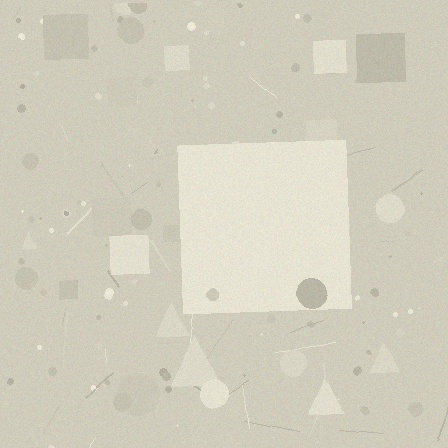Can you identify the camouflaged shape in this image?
The camouflaged shape is a square.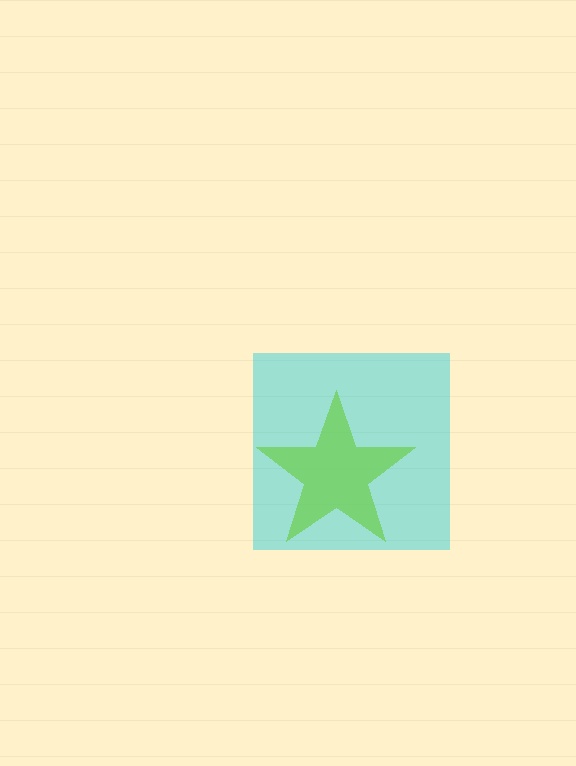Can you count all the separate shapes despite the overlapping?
Yes, there are 2 separate shapes.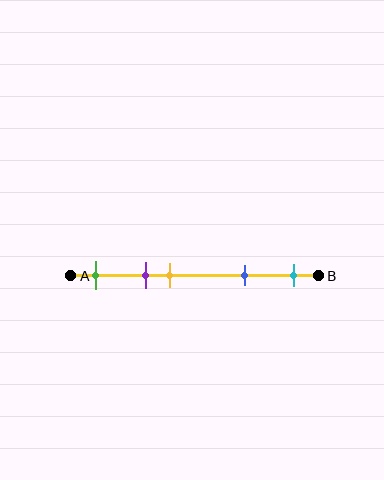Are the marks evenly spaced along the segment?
No, the marks are not evenly spaced.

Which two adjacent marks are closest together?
The purple and yellow marks are the closest adjacent pair.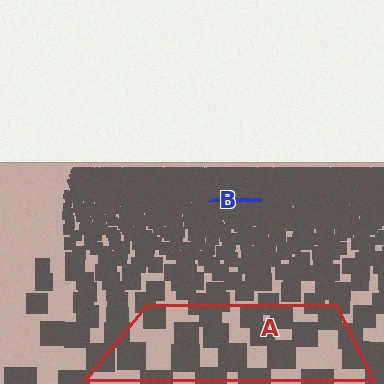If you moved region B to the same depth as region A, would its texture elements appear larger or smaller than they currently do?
They would appear larger. At a closer depth, the same texture elements are projected at a bigger on-screen size.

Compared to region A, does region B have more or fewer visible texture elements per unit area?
Region B has more texture elements per unit area — they are packed more densely because it is farther away.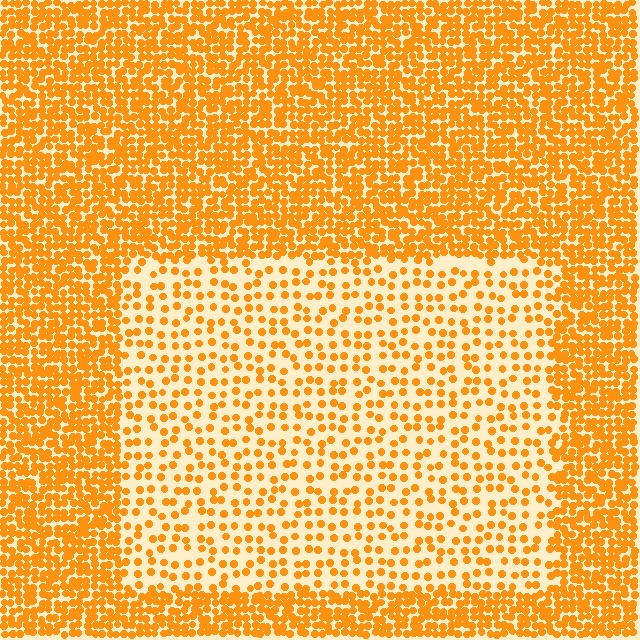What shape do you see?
I see a rectangle.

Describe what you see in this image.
The image contains small orange elements arranged at two different densities. A rectangle-shaped region is visible where the elements are less densely packed than the surrounding area.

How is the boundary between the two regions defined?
The boundary is defined by a change in element density (approximately 2.5x ratio). All elements are the same color, size, and shape.